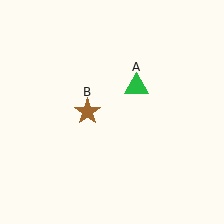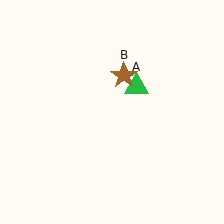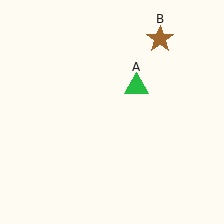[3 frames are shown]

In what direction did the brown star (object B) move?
The brown star (object B) moved up and to the right.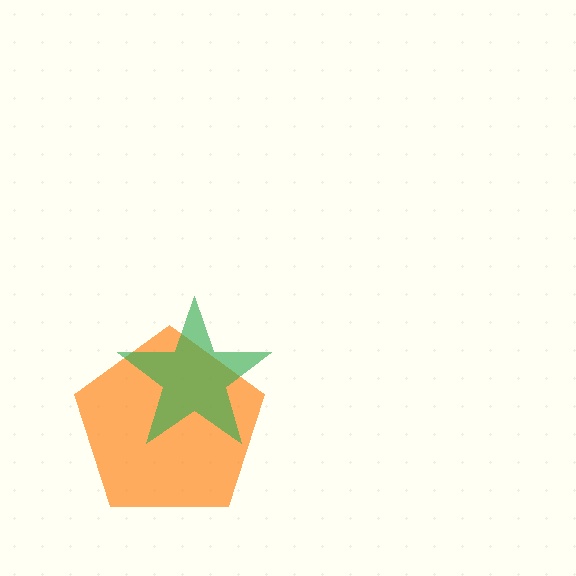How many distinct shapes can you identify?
There are 2 distinct shapes: an orange pentagon, a green star.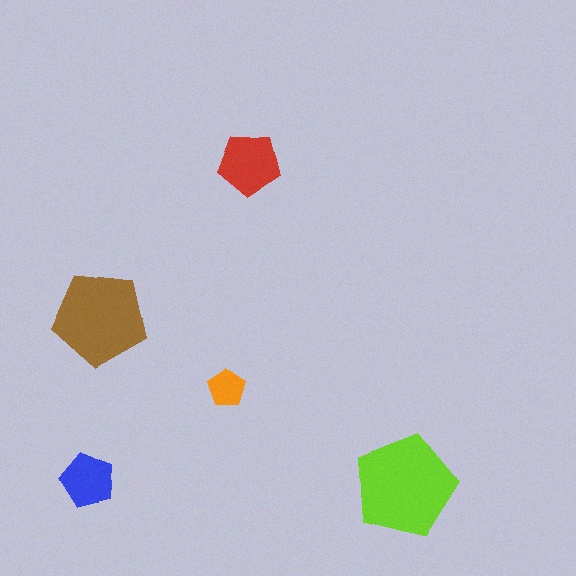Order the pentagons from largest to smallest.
the lime one, the brown one, the red one, the blue one, the orange one.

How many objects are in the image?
There are 5 objects in the image.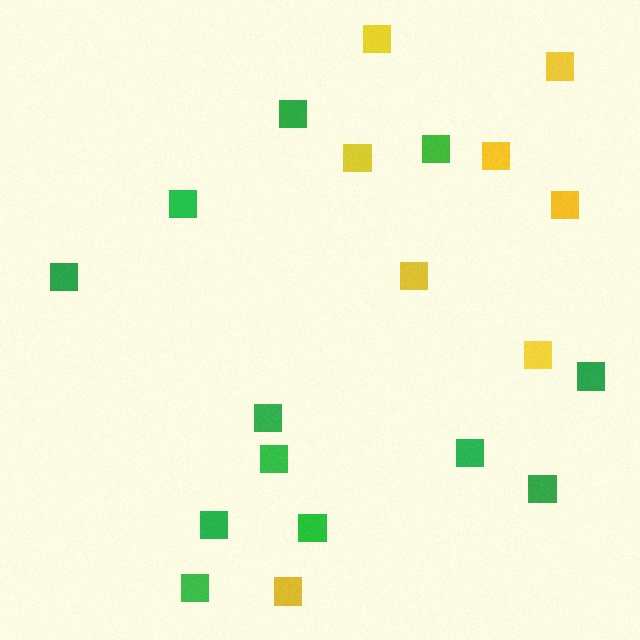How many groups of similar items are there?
There are 2 groups: one group of yellow squares (8) and one group of green squares (12).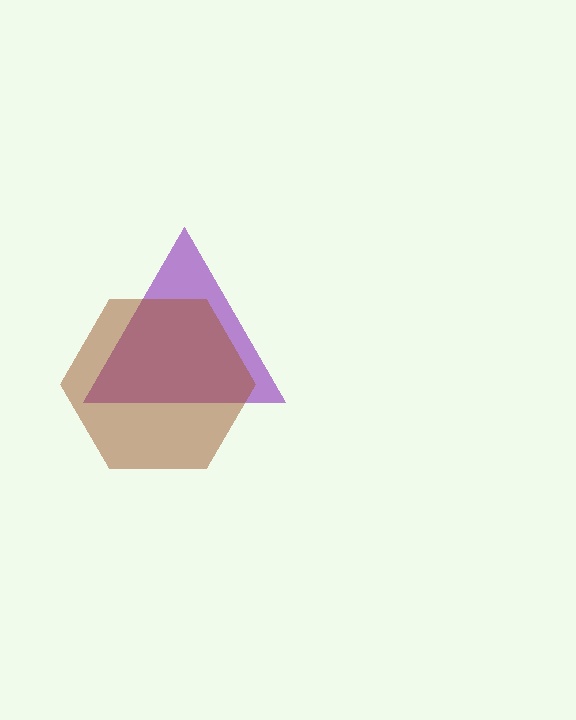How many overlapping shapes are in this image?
There are 2 overlapping shapes in the image.